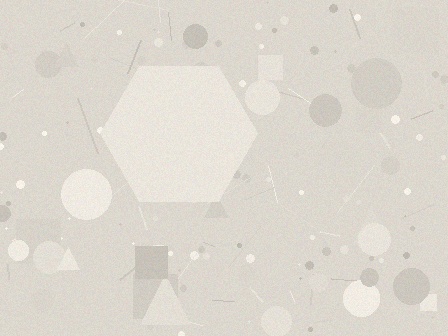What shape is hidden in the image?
A hexagon is hidden in the image.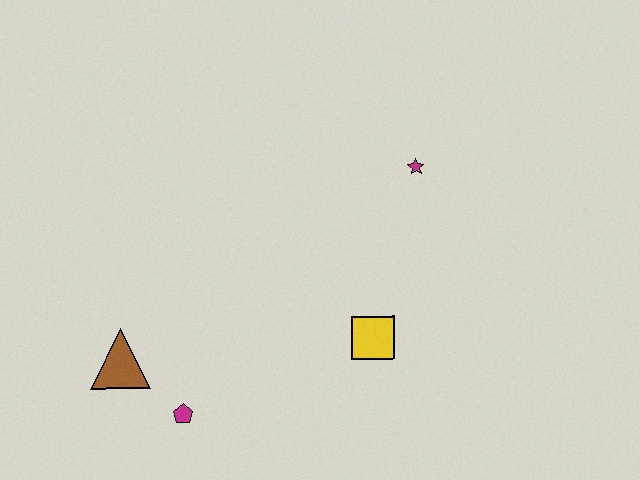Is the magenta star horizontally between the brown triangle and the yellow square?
No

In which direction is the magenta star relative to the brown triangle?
The magenta star is to the right of the brown triangle.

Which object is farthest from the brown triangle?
The magenta star is farthest from the brown triangle.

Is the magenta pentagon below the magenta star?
Yes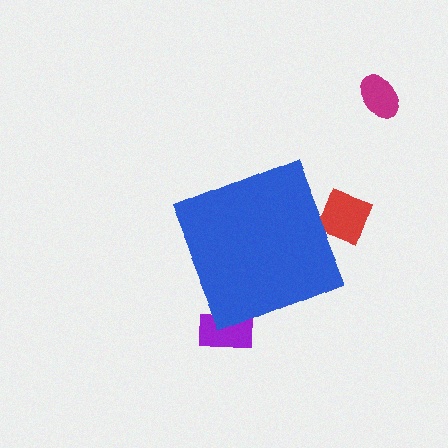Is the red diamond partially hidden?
Yes, the red diamond is partially hidden behind the blue diamond.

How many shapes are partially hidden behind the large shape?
2 shapes are partially hidden.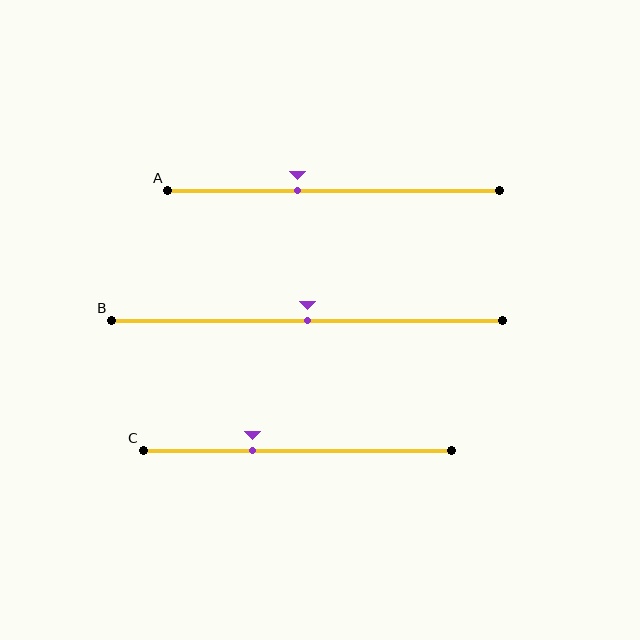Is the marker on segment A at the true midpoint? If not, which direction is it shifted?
No, the marker on segment A is shifted to the left by about 11% of the segment length.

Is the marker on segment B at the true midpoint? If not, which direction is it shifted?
Yes, the marker on segment B is at the true midpoint.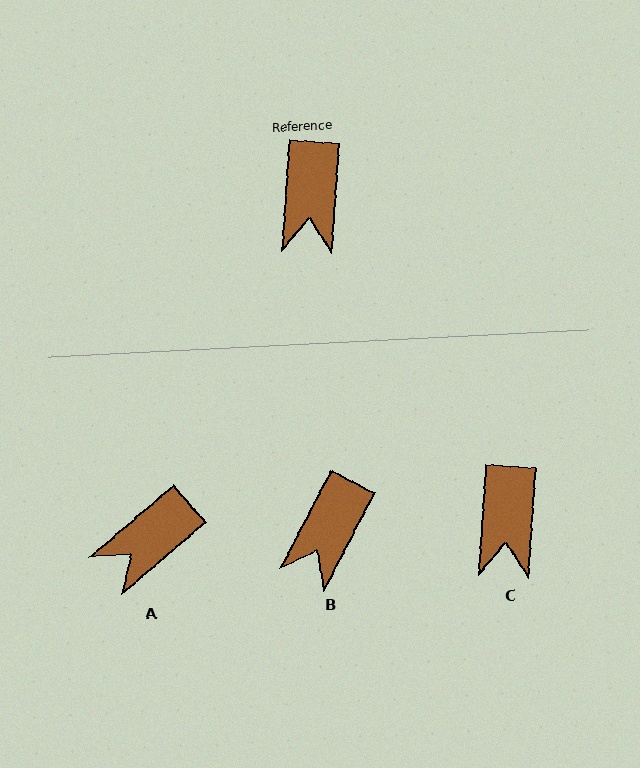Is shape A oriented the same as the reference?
No, it is off by about 46 degrees.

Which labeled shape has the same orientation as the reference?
C.